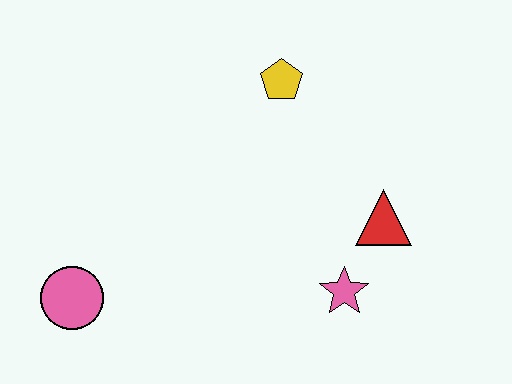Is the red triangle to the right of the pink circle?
Yes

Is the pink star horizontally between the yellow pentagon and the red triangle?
Yes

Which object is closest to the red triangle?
The pink star is closest to the red triangle.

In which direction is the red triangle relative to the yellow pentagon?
The red triangle is below the yellow pentagon.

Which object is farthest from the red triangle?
The pink circle is farthest from the red triangle.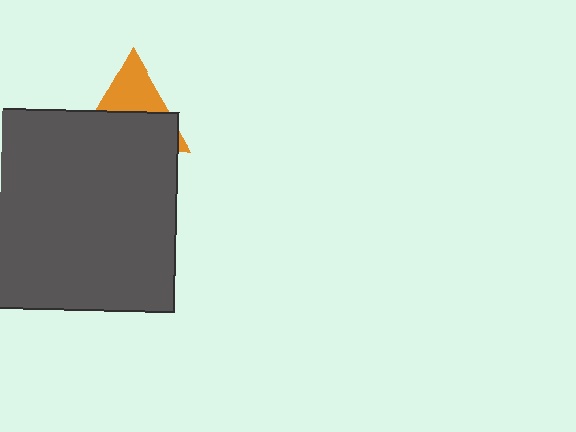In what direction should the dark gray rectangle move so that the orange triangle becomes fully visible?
The dark gray rectangle should move down. That is the shortest direction to clear the overlap and leave the orange triangle fully visible.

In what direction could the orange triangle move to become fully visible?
The orange triangle could move up. That would shift it out from behind the dark gray rectangle entirely.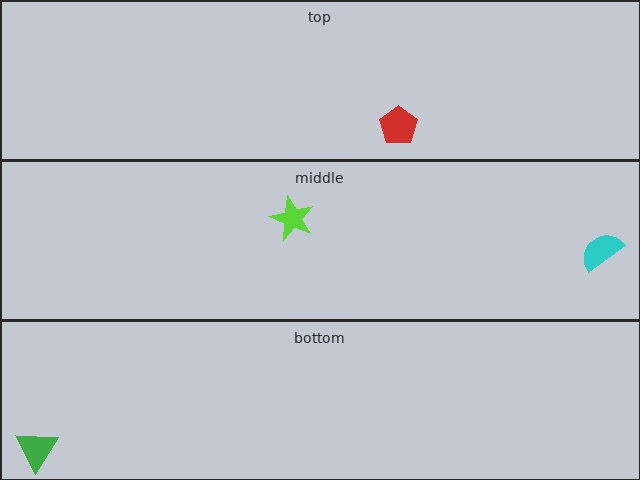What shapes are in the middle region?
The cyan semicircle, the lime star.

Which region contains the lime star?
The middle region.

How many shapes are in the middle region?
2.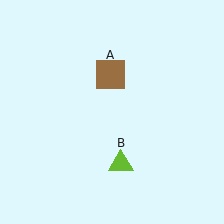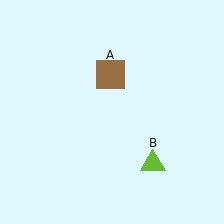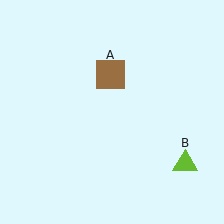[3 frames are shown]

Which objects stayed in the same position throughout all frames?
Brown square (object A) remained stationary.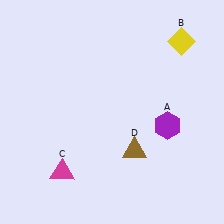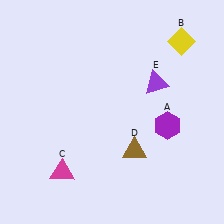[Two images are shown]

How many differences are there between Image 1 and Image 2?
There is 1 difference between the two images.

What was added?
A purple triangle (E) was added in Image 2.